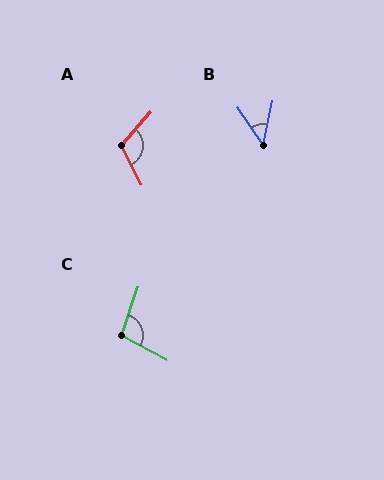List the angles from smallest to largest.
B (46°), C (100°), A (113°).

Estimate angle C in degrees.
Approximately 100 degrees.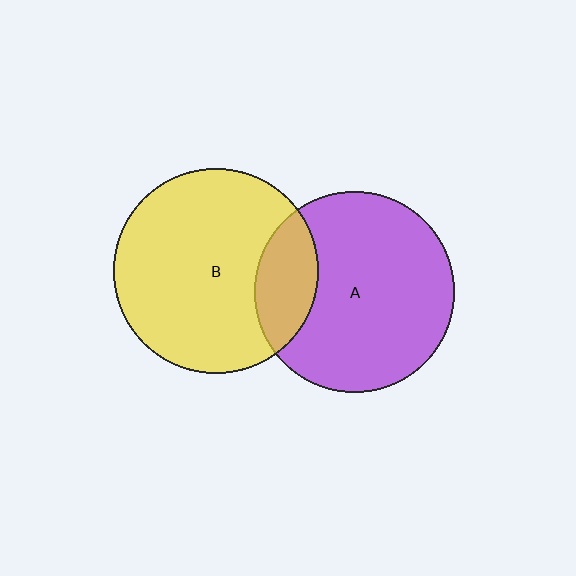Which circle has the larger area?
Circle B (yellow).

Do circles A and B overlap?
Yes.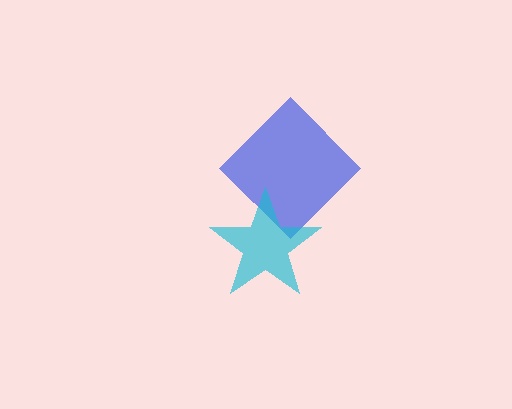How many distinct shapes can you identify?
There are 2 distinct shapes: a blue diamond, a cyan star.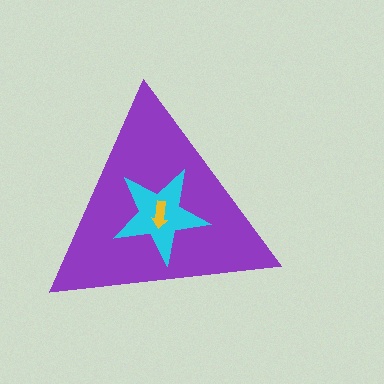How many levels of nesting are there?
3.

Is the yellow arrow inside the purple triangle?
Yes.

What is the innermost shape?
The yellow arrow.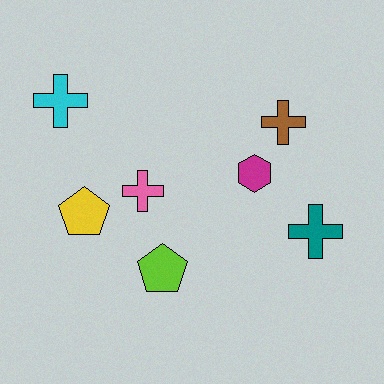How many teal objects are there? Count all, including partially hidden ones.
There is 1 teal object.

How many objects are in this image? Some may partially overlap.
There are 7 objects.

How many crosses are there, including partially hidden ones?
There are 4 crosses.